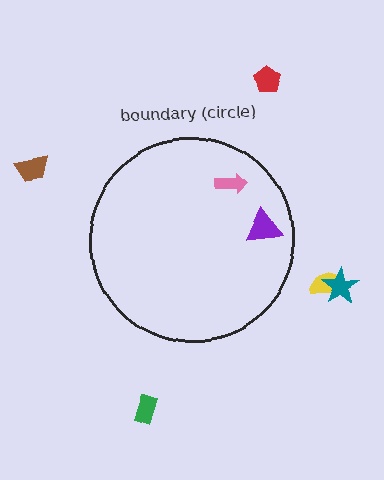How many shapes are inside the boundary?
2 inside, 5 outside.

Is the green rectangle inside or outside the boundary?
Outside.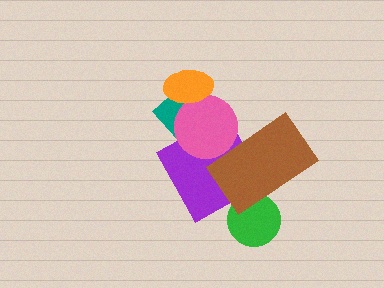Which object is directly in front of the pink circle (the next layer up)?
The orange ellipse is directly in front of the pink circle.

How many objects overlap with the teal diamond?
2 objects overlap with the teal diamond.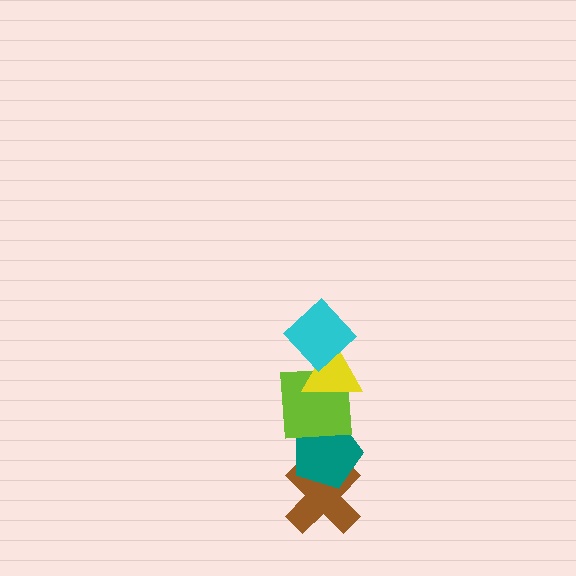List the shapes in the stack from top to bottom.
From top to bottom: the cyan diamond, the yellow triangle, the lime square, the teal pentagon, the brown cross.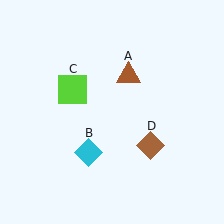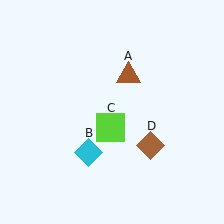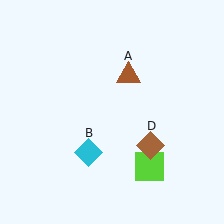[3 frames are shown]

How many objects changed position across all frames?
1 object changed position: lime square (object C).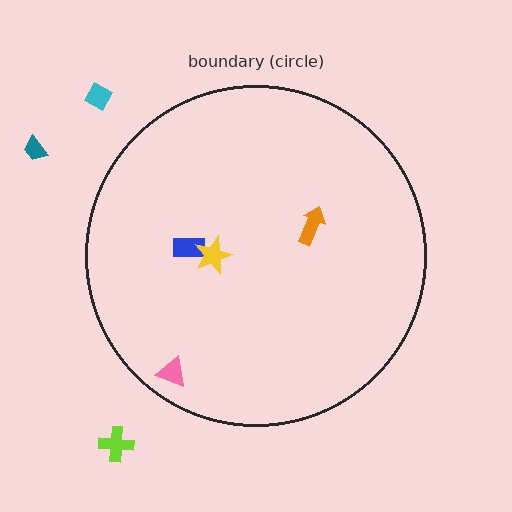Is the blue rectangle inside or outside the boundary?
Inside.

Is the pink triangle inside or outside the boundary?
Inside.